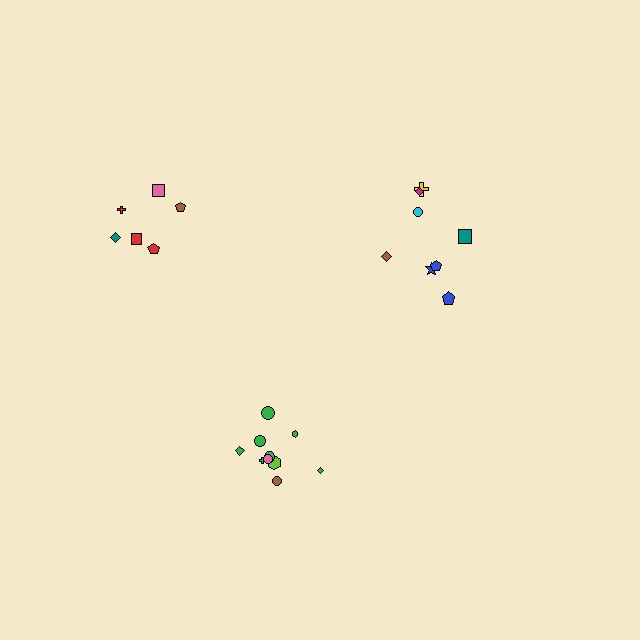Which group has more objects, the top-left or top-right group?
The top-right group.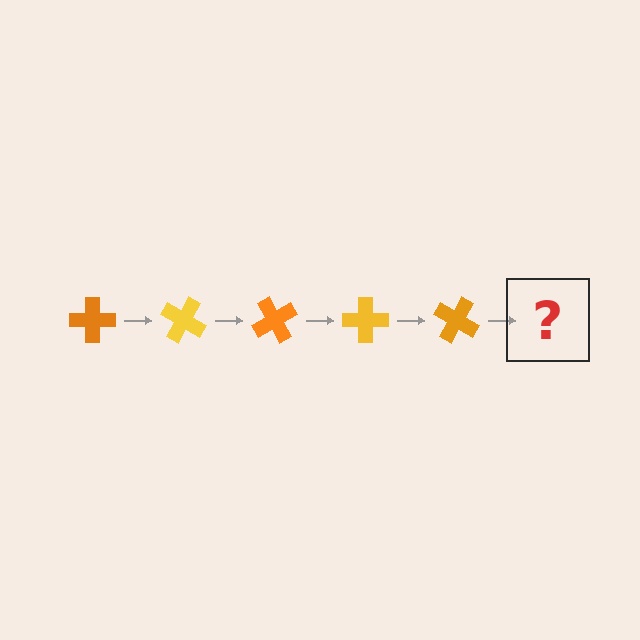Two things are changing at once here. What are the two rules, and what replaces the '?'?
The two rules are that it rotates 30 degrees each step and the color cycles through orange and yellow. The '?' should be a yellow cross, rotated 150 degrees from the start.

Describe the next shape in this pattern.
It should be a yellow cross, rotated 150 degrees from the start.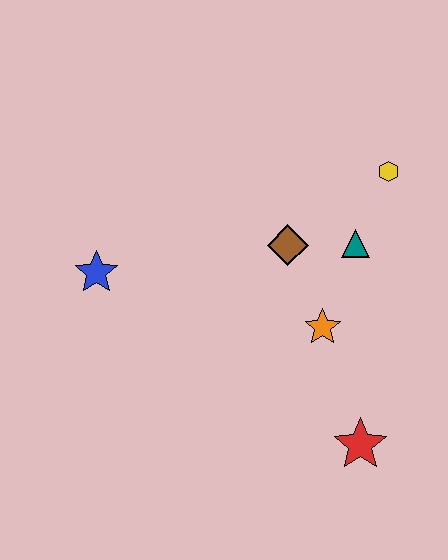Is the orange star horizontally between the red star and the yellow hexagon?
No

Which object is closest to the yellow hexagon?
The teal triangle is closest to the yellow hexagon.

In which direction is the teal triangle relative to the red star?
The teal triangle is above the red star.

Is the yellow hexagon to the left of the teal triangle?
No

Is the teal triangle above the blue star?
Yes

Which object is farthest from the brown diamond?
The red star is farthest from the brown diamond.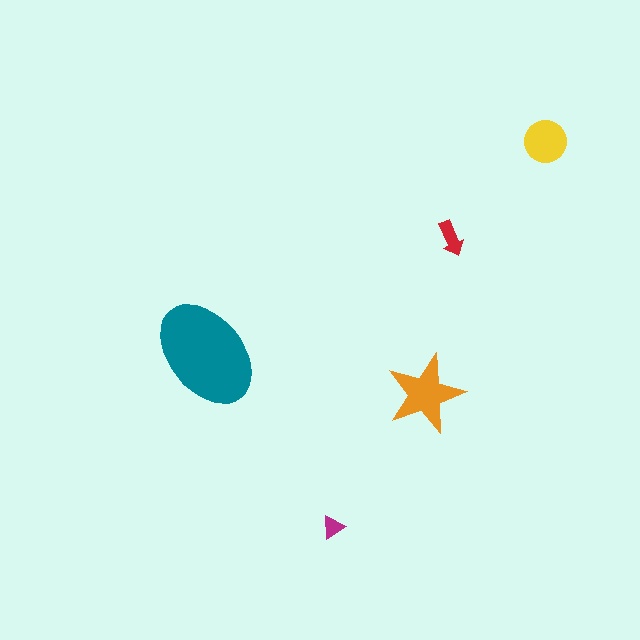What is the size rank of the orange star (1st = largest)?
2nd.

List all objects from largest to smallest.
The teal ellipse, the orange star, the yellow circle, the red arrow, the magenta triangle.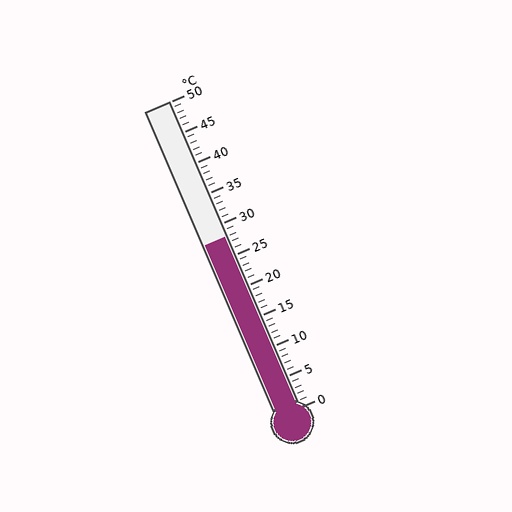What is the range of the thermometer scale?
The thermometer scale ranges from 0°C to 50°C.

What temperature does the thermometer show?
The thermometer shows approximately 28°C.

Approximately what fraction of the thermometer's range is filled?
The thermometer is filled to approximately 55% of its range.